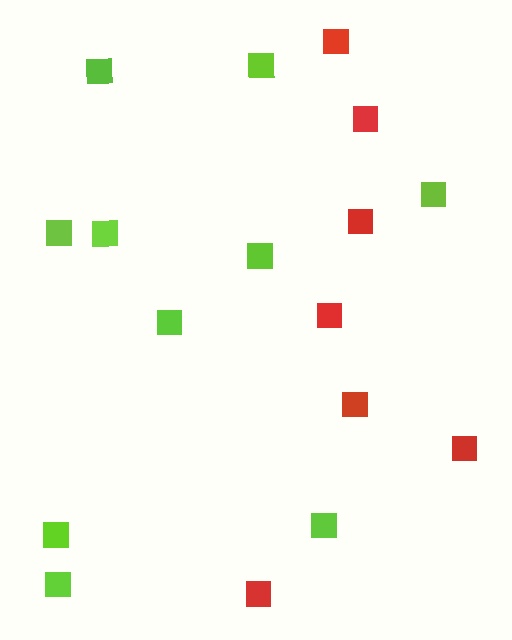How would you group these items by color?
There are 2 groups: one group of red squares (7) and one group of lime squares (10).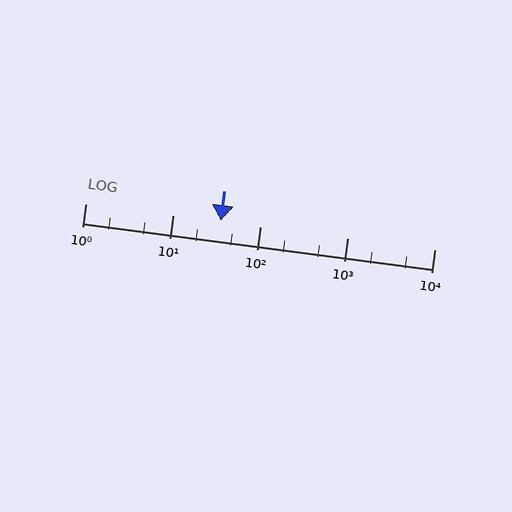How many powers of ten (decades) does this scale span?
The scale spans 4 decades, from 1 to 10000.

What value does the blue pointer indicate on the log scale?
The pointer indicates approximately 36.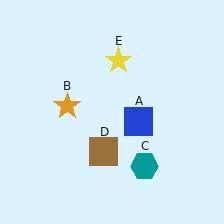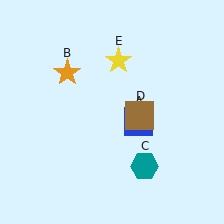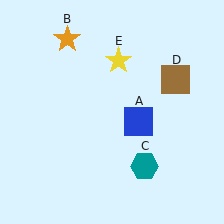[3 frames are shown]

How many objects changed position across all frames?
2 objects changed position: orange star (object B), brown square (object D).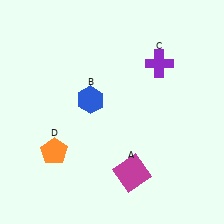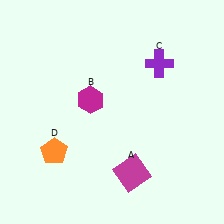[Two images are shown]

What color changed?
The hexagon (B) changed from blue in Image 1 to magenta in Image 2.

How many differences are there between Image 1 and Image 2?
There is 1 difference between the two images.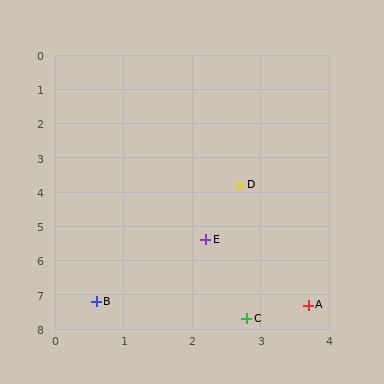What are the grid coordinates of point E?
Point E is at approximately (2.2, 5.4).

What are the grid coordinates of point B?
Point B is at approximately (0.6, 7.2).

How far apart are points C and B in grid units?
Points C and B are about 2.3 grid units apart.